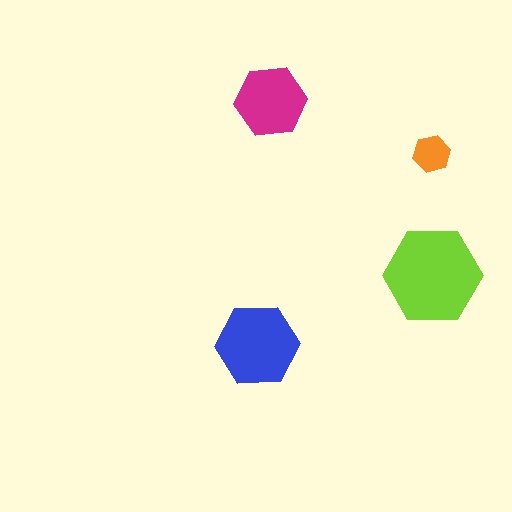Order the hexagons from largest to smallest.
the lime one, the blue one, the magenta one, the orange one.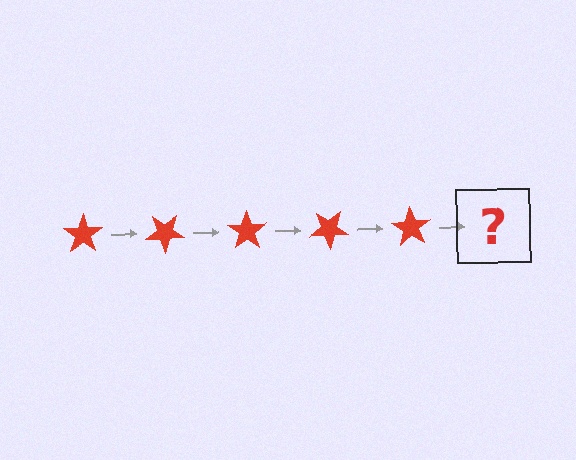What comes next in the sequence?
The next element should be a red star rotated 175 degrees.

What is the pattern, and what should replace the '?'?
The pattern is that the star rotates 35 degrees each step. The '?' should be a red star rotated 175 degrees.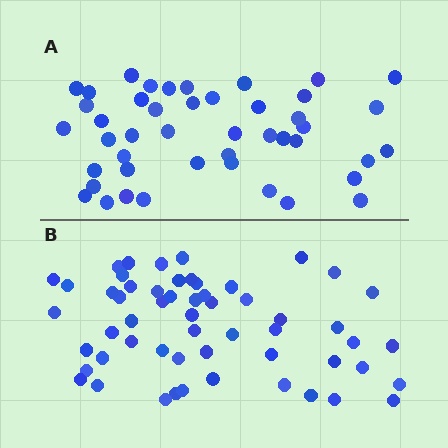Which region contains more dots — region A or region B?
Region B (the bottom region) has more dots.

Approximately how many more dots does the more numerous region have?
Region B has roughly 12 or so more dots than region A.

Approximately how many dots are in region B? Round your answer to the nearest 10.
About 60 dots. (The exact count is 56, which rounds to 60.)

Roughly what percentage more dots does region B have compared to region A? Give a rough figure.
About 25% more.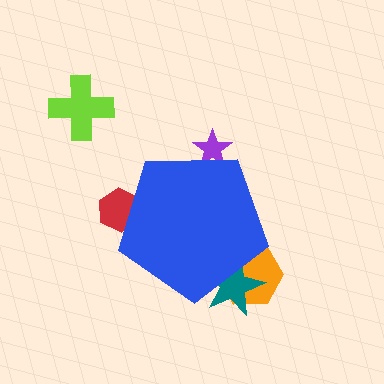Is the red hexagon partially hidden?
Yes, the red hexagon is partially hidden behind the blue pentagon.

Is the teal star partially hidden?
Yes, the teal star is partially hidden behind the blue pentagon.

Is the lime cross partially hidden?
No, the lime cross is fully visible.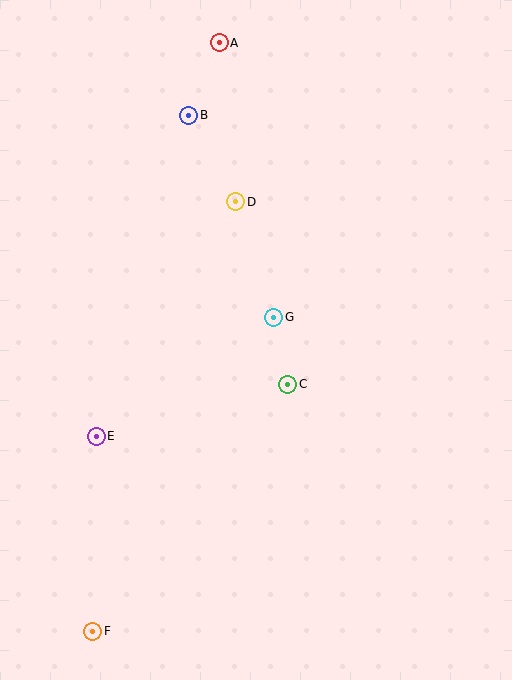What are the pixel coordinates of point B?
Point B is at (189, 115).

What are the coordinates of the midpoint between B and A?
The midpoint between B and A is at (204, 79).